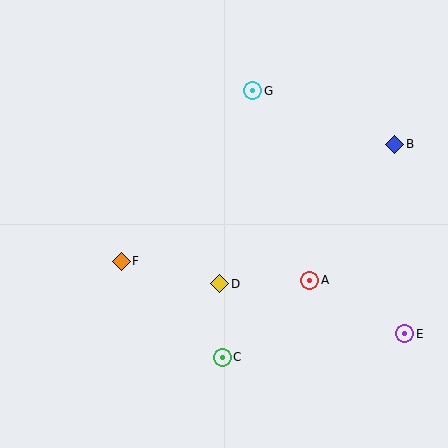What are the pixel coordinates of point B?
Point B is at (395, 144).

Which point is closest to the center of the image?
Point D at (220, 284) is closest to the center.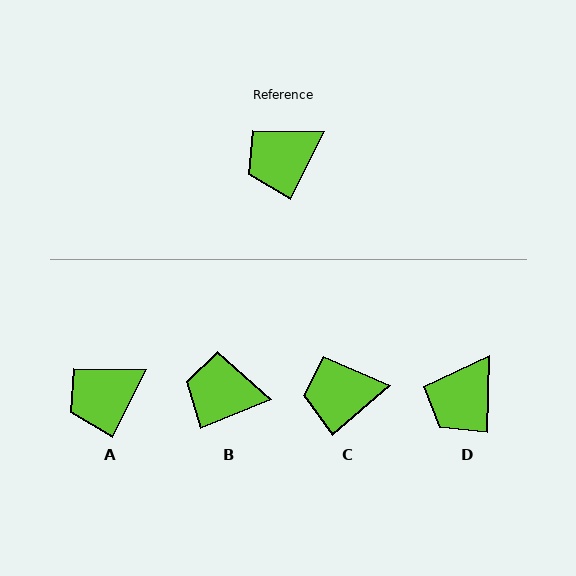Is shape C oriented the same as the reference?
No, it is off by about 23 degrees.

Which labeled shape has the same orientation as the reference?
A.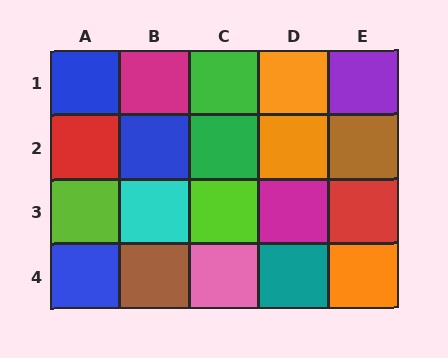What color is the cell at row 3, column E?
Red.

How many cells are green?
2 cells are green.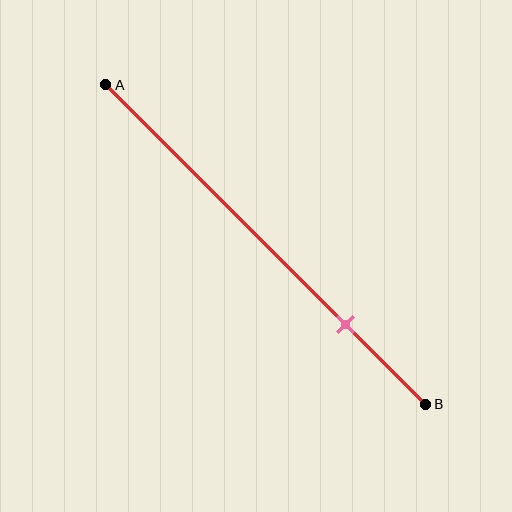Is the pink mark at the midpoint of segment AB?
No, the mark is at about 75% from A, not at the 50% midpoint.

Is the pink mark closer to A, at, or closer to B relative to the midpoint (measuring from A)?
The pink mark is closer to point B than the midpoint of segment AB.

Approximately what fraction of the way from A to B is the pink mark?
The pink mark is approximately 75% of the way from A to B.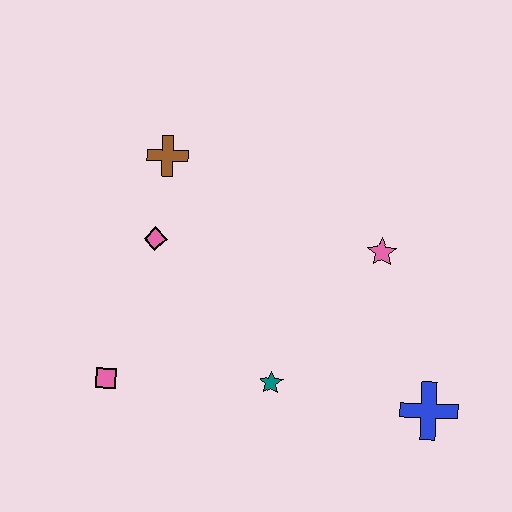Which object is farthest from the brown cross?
The blue cross is farthest from the brown cross.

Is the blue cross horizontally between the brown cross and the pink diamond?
No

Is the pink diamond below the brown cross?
Yes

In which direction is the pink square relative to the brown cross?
The pink square is below the brown cross.